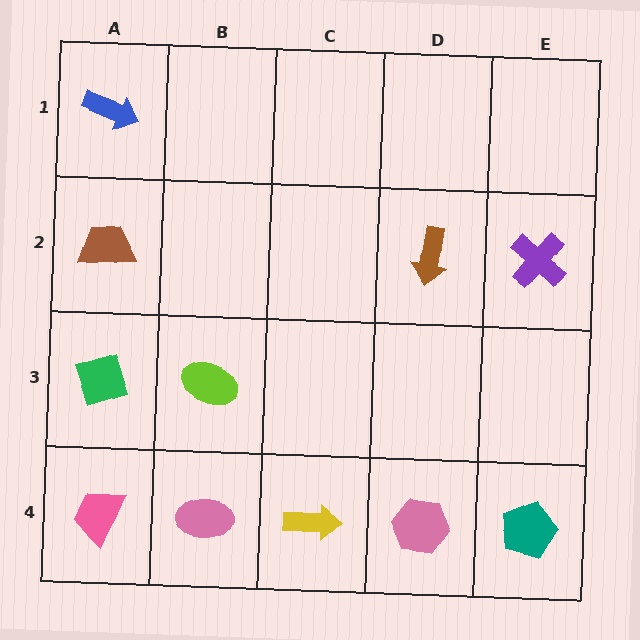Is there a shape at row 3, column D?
No, that cell is empty.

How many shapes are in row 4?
5 shapes.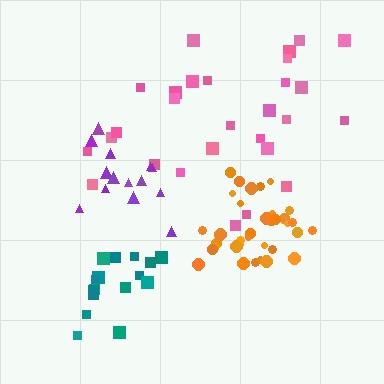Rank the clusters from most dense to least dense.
orange, teal, purple, pink.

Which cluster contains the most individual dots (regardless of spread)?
Orange (35).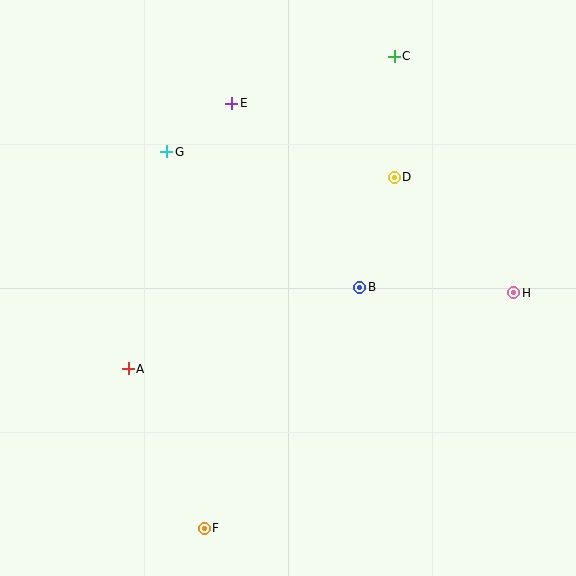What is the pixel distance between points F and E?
The distance between F and E is 426 pixels.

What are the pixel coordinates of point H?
Point H is at (514, 293).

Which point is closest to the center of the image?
Point B at (360, 287) is closest to the center.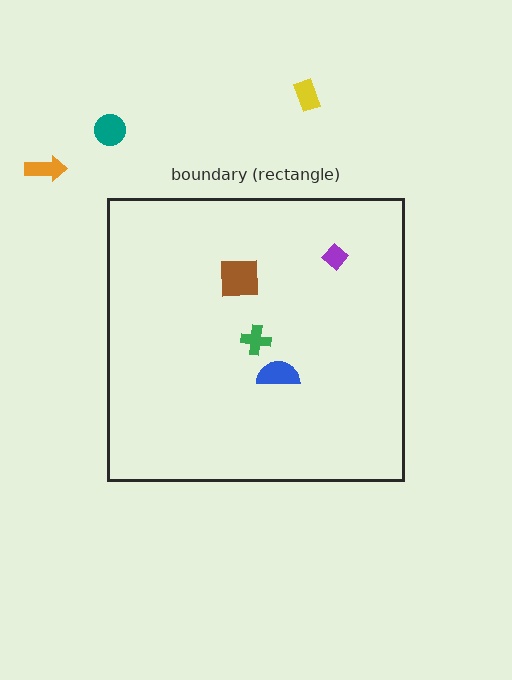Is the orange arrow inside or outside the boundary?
Outside.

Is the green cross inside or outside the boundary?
Inside.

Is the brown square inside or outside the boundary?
Inside.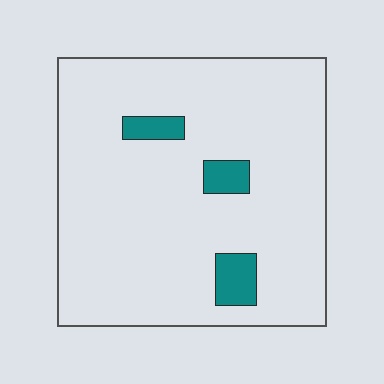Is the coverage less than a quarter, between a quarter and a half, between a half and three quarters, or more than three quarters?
Less than a quarter.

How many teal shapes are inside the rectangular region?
3.